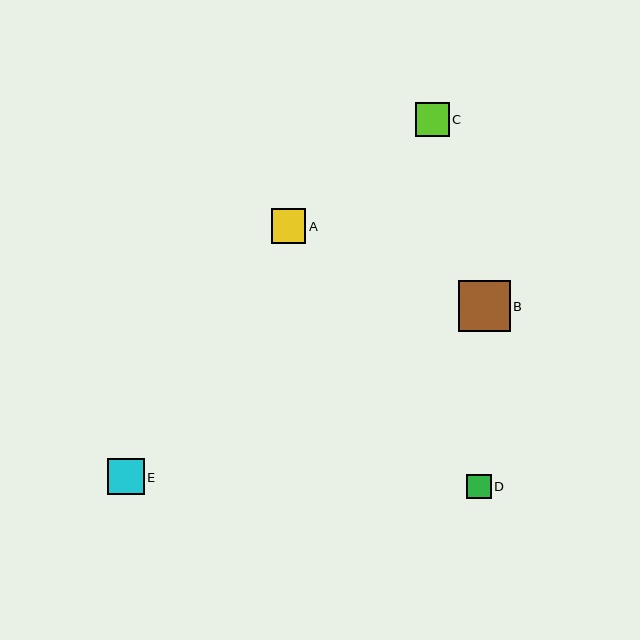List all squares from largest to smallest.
From largest to smallest: B, E, A, C, D.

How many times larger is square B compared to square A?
Square B is approximately 1.5 times the size of square A.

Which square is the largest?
Square B is the largest with a size of approximately 52 pixels.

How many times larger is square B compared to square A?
Square B is approximately 1.5 times the size of square A.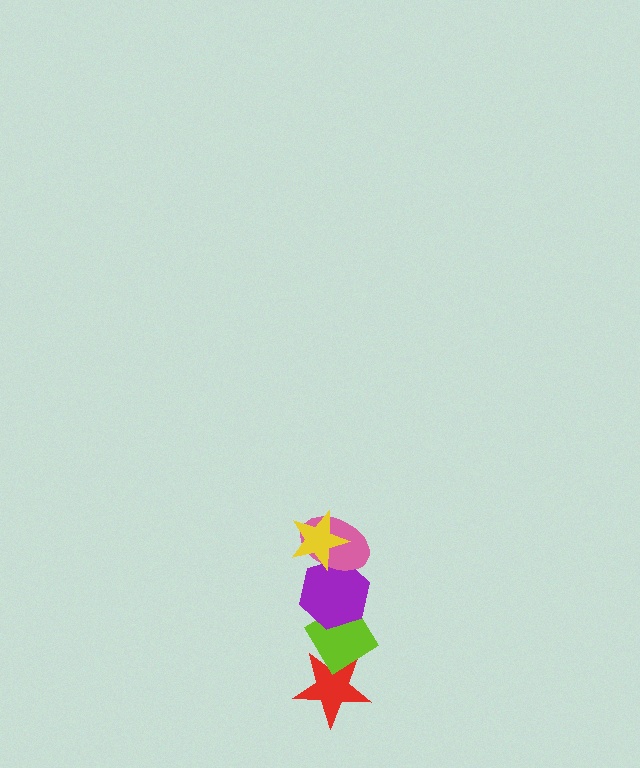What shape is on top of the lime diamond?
The purple hexagon is on top of the lime diamond.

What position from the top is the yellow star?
The yellow star is 1st from the top.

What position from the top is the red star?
The red star is 5th from the top.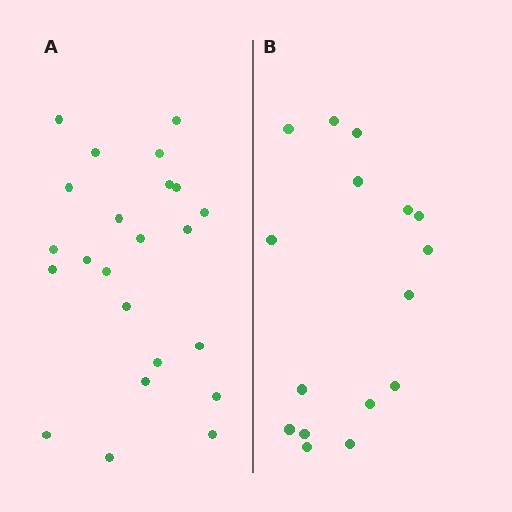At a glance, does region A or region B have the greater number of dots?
Region A (the left region) has more dots.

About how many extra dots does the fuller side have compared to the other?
Region A has roughly 8 or so more dots than region B.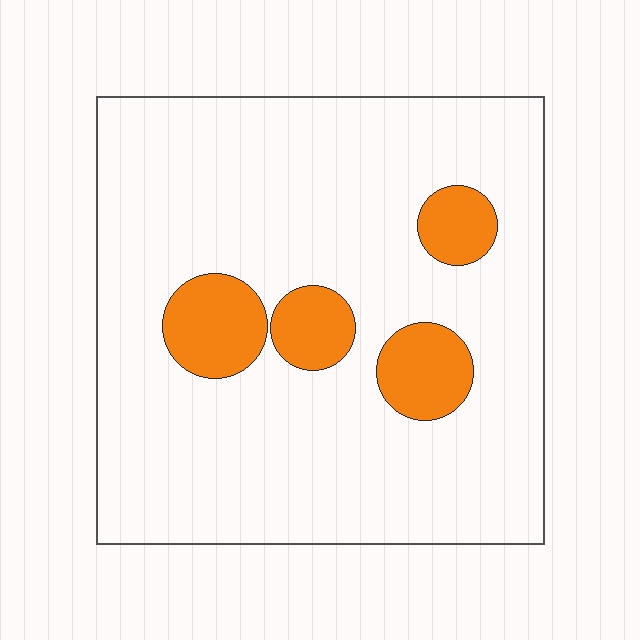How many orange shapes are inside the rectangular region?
4.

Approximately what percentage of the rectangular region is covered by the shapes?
Approximately 15%.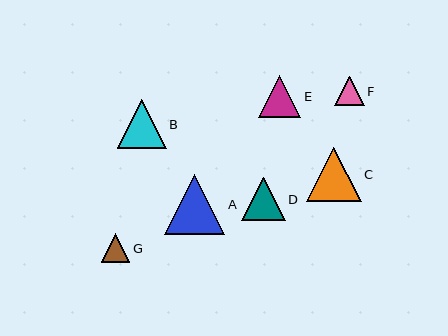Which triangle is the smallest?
Triangle G is the smallest with a size of approximately 29 pixels.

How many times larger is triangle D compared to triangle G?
Triangle D is approximately 1.5 times the size of triangle G.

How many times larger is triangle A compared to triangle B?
Triangle A is approximately 1.2 times the size of triangle B.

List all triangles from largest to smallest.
From largest to smallest: A, C, B, D, E, F, G.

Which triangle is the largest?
Triangle A is the largest with a size of approximately 60 pixels.